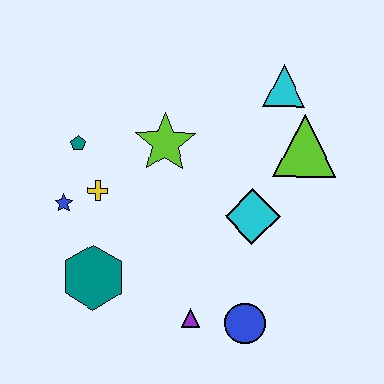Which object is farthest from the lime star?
The blue circle is farthest from the lime star.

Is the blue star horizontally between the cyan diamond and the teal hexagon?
No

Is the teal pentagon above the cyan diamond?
Yes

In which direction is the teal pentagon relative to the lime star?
The teal pentagon is to the left of the lime star.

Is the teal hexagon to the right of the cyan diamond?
No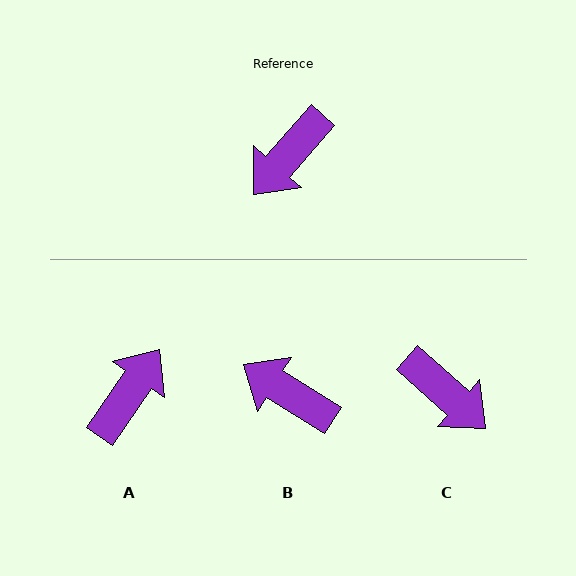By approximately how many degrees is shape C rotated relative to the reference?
Approximately 89 degrees counter-clockwise.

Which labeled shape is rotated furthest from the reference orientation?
A, about 173 degrees away.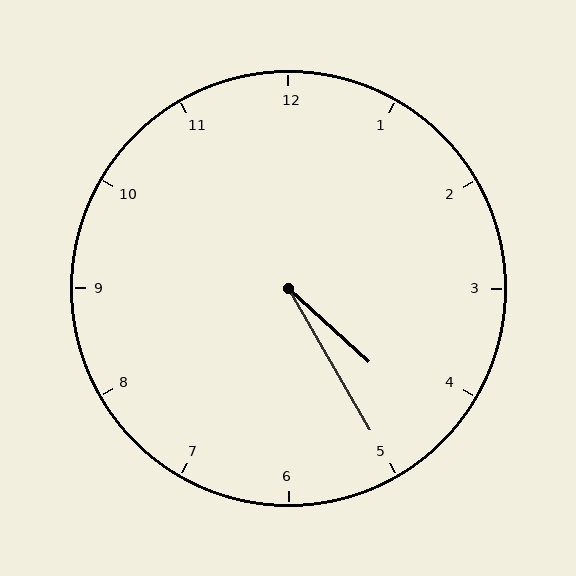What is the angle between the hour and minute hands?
Approximately 18 degrees.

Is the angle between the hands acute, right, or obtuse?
It is acute.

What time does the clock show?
4:25.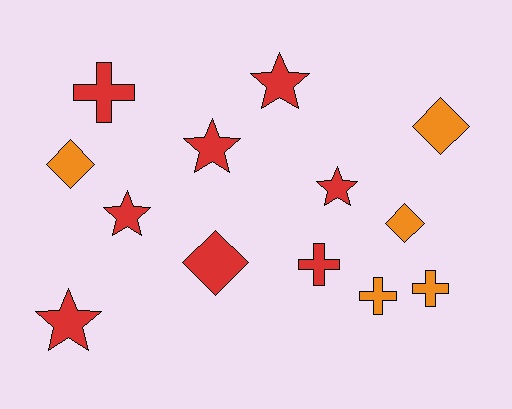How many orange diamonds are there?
There are 3 orange diamonds.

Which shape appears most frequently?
Star, with 5 objects.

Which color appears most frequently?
Red, with 8 objects.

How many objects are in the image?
There are 13 objects.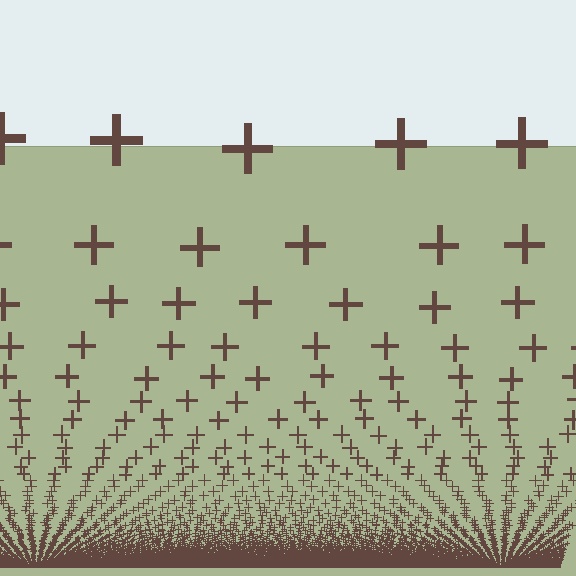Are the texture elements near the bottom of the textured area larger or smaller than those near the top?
Smaller. The gradient is inverted — elements near the bottom are smaller and denser.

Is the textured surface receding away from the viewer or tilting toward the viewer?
The surface appears to tilt toward the viewer. Texture elements get larger and sparser toward the top.